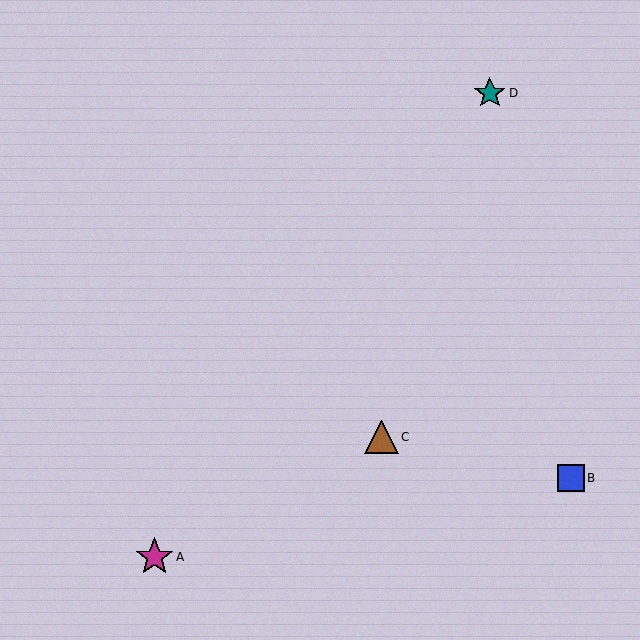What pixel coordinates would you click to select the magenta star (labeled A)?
Click at (154, 557) to select the magenta star A.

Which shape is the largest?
The magenta star (labeled A) is the largest.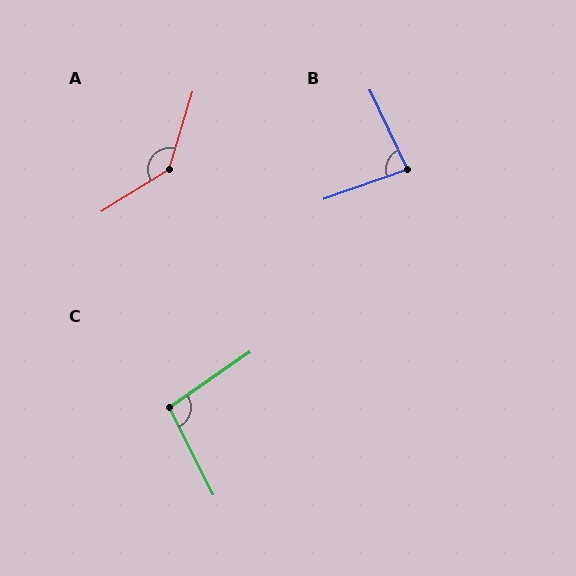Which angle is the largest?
A, at approximately 139 degrees.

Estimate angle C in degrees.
Approximately 98 degrees.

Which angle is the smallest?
B, at approximately 84 degrees.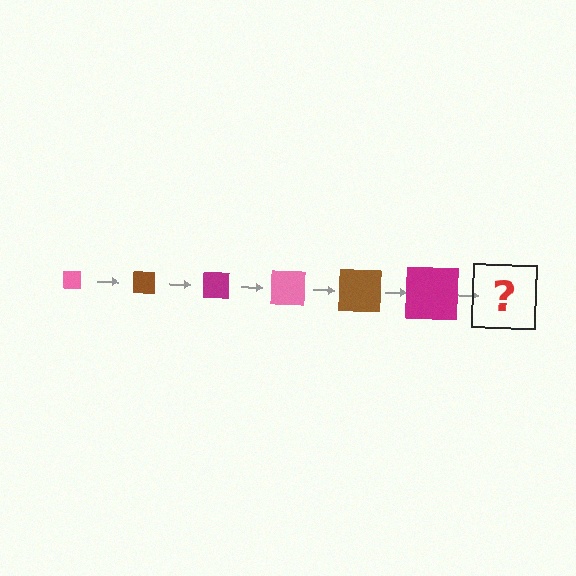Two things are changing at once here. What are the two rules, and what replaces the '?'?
The two rules are that the square grows larger each step and the color cycles through pink, brown, and magenta. The '?' should be a pink square, larger than the previous one.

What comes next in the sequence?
The next element should be a pink square, larger than the previous one.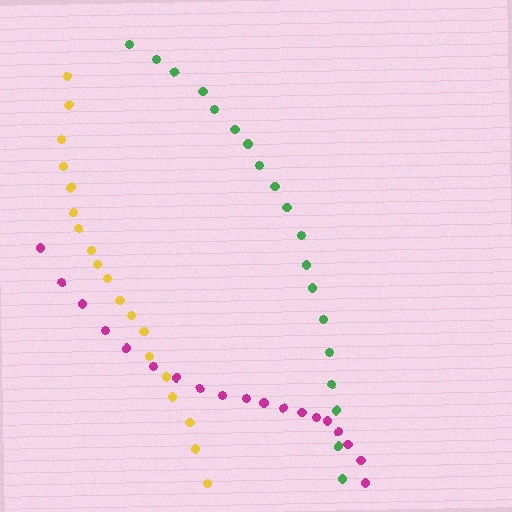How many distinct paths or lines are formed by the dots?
There are 3 distinct paths.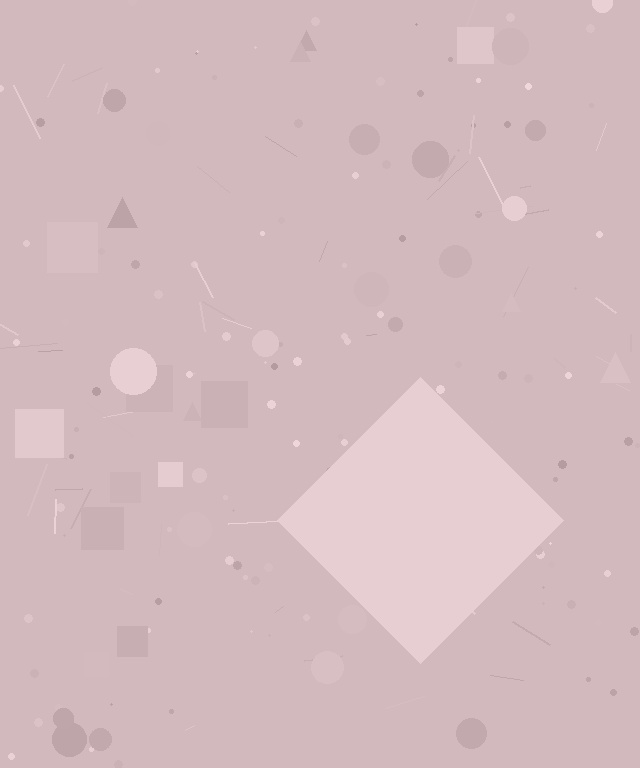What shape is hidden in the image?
A diamond is hidden in the image.